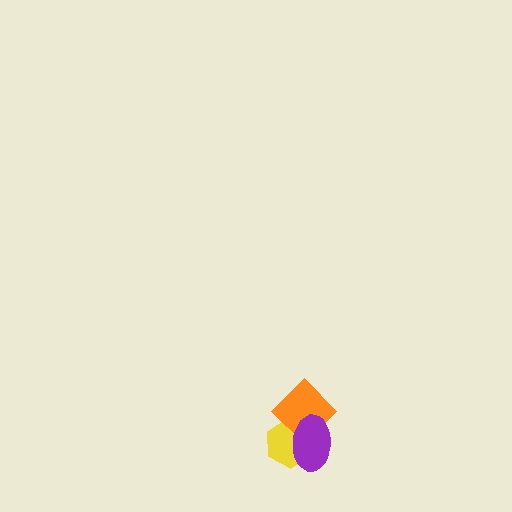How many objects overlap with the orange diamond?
2 objects overlap with the orange diamond.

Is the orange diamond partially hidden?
Yes, it is partially covered by another shape.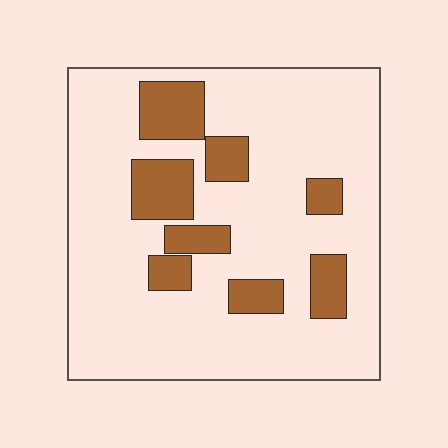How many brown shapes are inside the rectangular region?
8.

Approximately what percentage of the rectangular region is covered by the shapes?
Approximately 20%.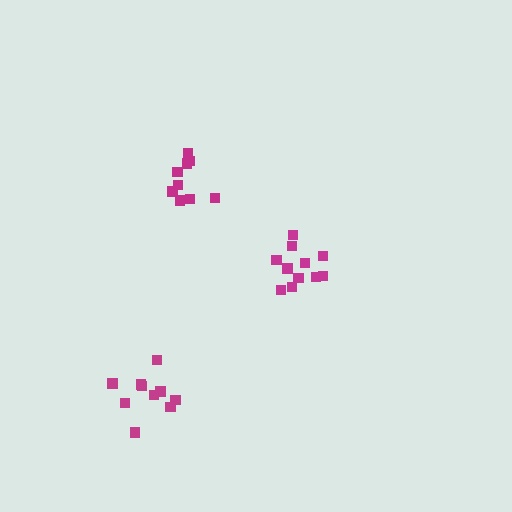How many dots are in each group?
Group 1: 9 dots, Group 2: 10 dots, Group 3: 11 dots (30 total).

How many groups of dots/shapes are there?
There are 3 groups.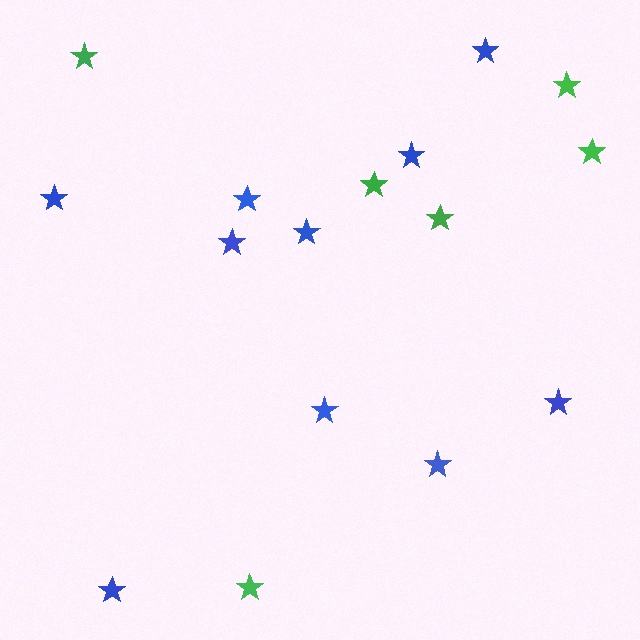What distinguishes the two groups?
There are 2 groups: one group of blue stars (10) and one group of green stars (6).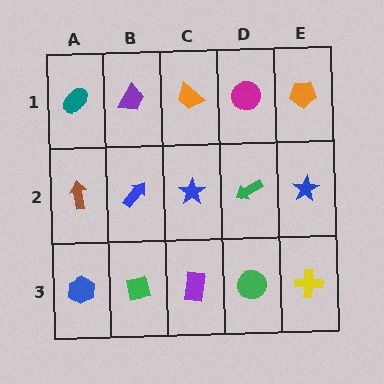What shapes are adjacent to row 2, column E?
An orange pentagon (row 1, column E), a yellow cross (row 3, column E), a green arrow (row 2, column D).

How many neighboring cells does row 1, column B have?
3.